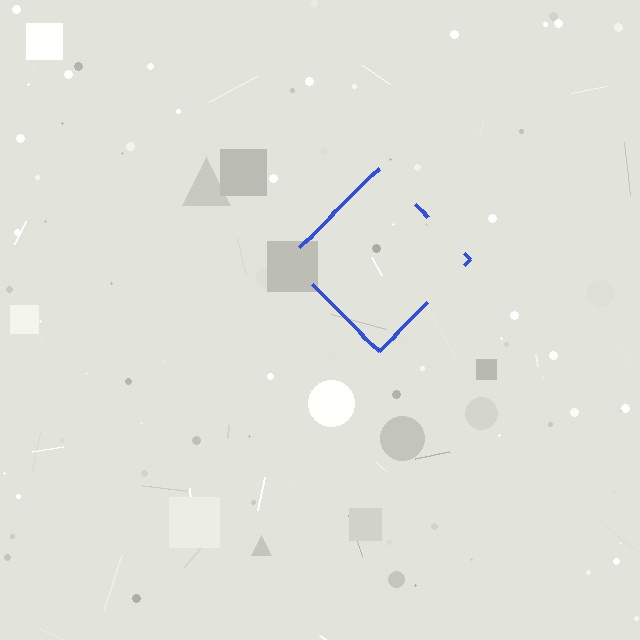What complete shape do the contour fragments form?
The contour fragments form a diamond.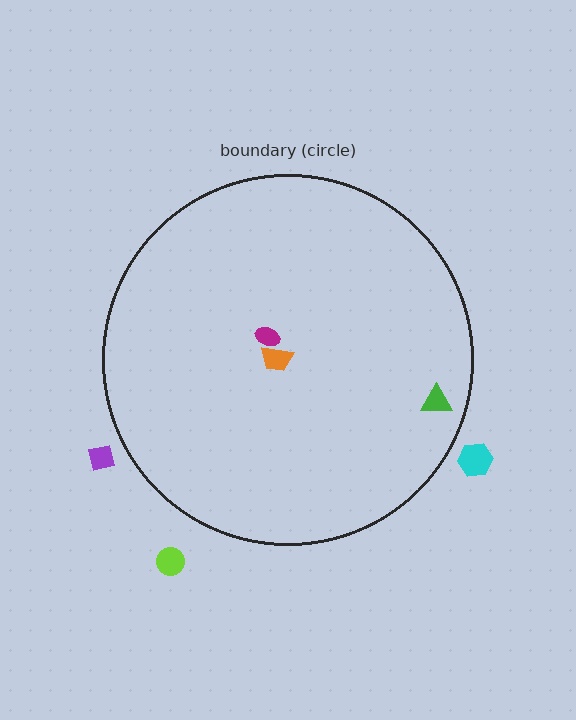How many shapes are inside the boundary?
3 inside, 3 outside.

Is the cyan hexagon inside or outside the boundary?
Outside.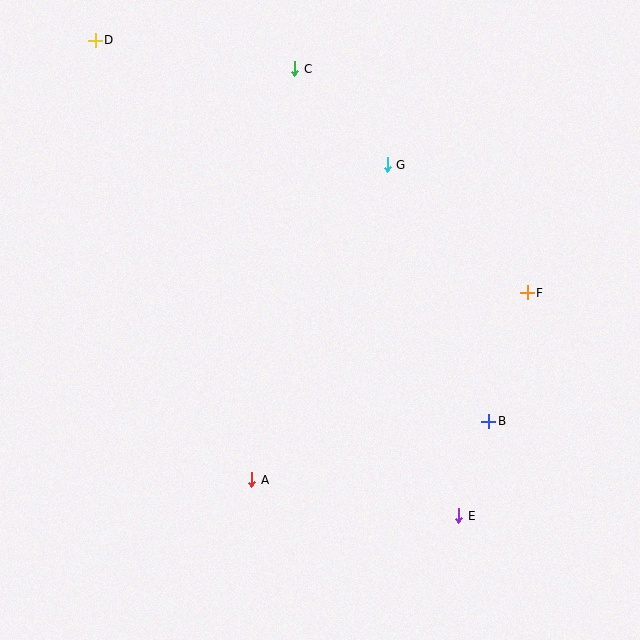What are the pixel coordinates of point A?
Point A is at (252, 480).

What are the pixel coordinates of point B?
Point B is at (489, 421).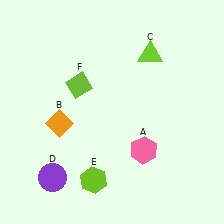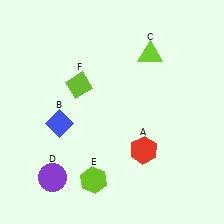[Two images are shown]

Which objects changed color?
A changed from pink to red. B changed from orange to blue.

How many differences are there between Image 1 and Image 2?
There are 2 differences between the two images.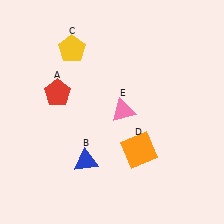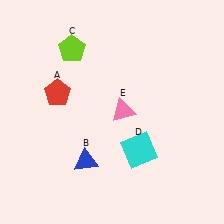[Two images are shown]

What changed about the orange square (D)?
In Image 1, D is orange. In Image 2, it changed to cyan.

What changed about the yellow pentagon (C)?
In Image 1, C is yellow. In Image 2, it changed to lime.